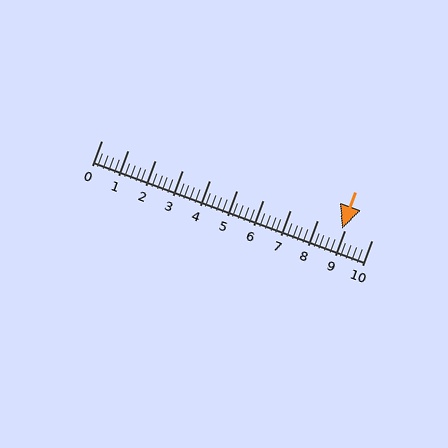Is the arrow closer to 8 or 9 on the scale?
The arrow is closer to 9.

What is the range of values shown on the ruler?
The ruler shows values from 0 to 10.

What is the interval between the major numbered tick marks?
The major tick marks are spaced 1 units apart.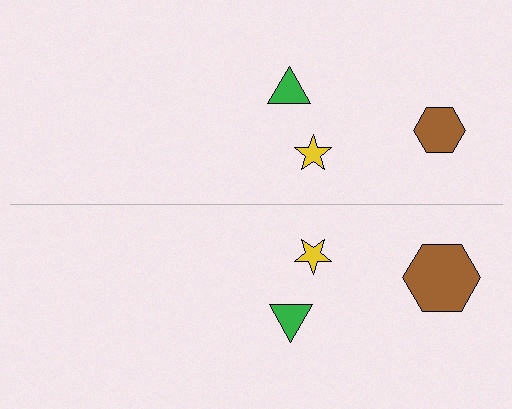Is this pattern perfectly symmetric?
No, the pattern is not perfectly symmetric. The brown hexagon on the bottom side has a different size than its mirror counterpart.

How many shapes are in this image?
There are 6 shapes in this image.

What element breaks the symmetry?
The brown hexagon on the bottom side has a different size than its mirror counterpart.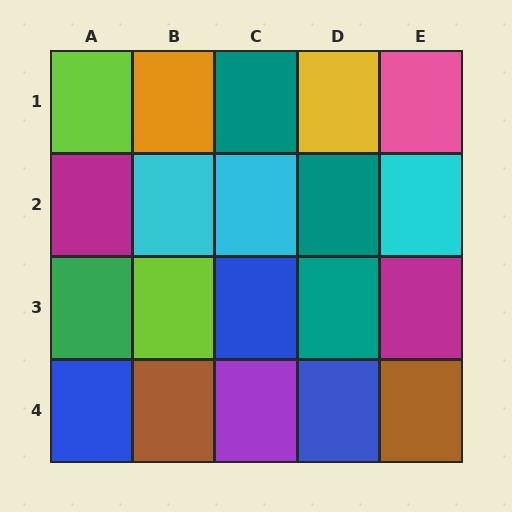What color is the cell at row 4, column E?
Brown.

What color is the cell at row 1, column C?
Teal.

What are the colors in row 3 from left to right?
Green, lime, blue, teal, magenta.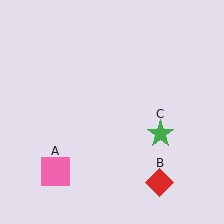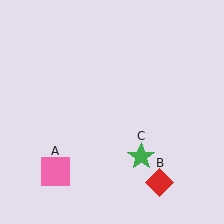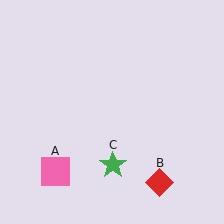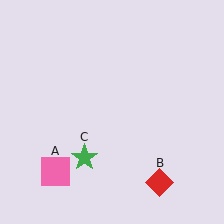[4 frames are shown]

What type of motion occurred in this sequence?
The green star (object C) rotated clockwise around the center of the scene.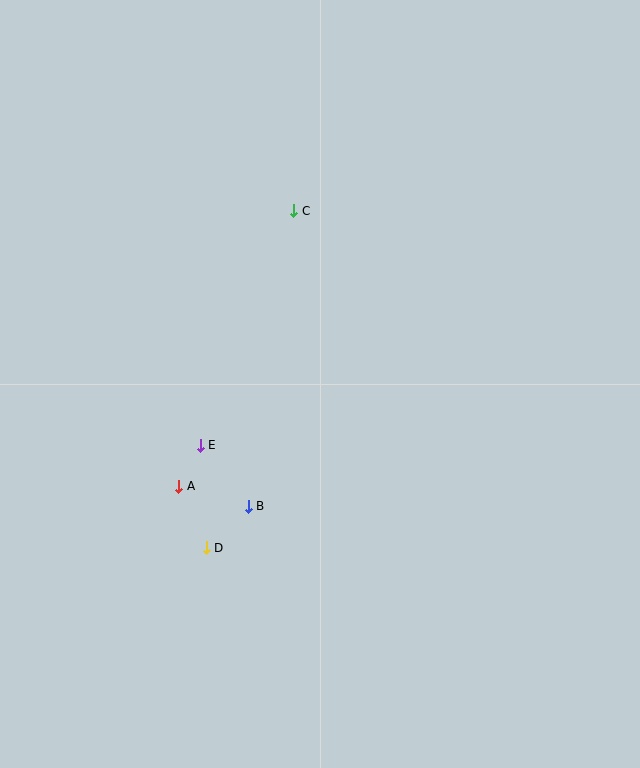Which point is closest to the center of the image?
Point E at (200, 445) is closest to the center.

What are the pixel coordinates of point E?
Point E is at (200, 445).